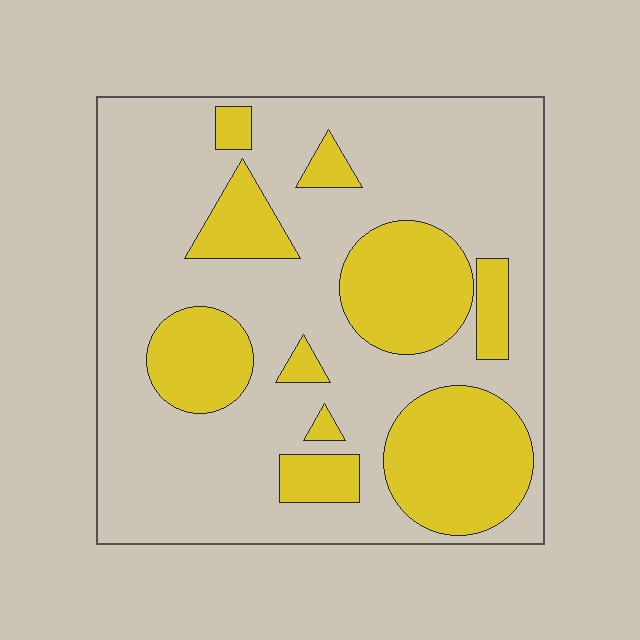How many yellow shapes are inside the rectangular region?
10.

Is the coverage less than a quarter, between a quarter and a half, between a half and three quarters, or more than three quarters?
Between a quarter and a half.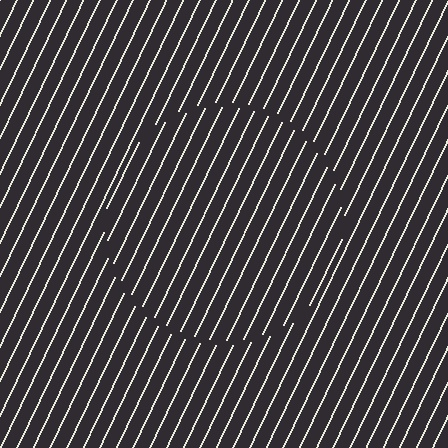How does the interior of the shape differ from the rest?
The interior of the shape contains the same grating, shifted by half a period — the contour is defined by the phase discontinuity where line-ends from the inner and outer gratings abut.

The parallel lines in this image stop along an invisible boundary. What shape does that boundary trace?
An illusory circle. The interior of the shape contains the same grating, shifted by half a period — the contour is defined by the phase discontinuity where line-ends from the inner and outer gratings abut.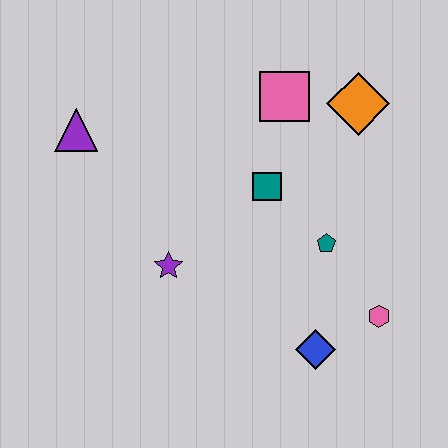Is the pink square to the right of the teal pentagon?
No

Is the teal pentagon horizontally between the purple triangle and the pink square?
No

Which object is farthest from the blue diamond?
The purple triangle is farthest from the blue diamond.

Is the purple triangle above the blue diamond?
Yes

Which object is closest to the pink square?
The orange diamond is closest to the pink square.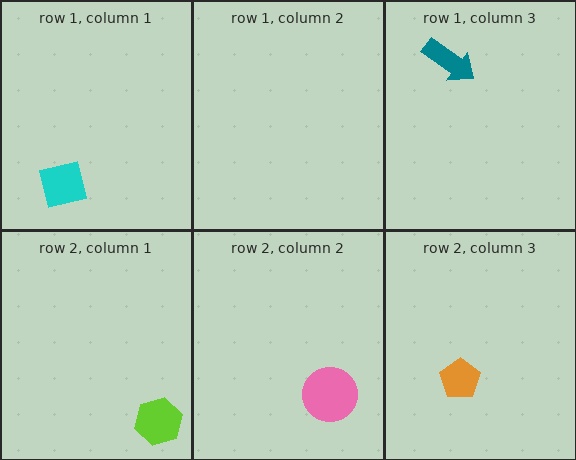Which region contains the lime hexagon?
The row 2, column 1 region.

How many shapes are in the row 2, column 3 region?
1.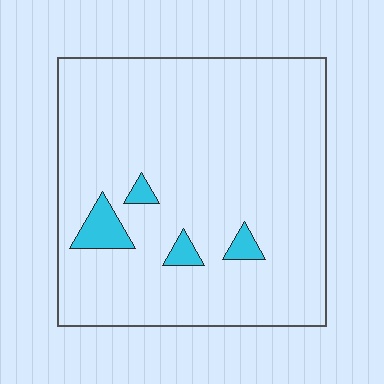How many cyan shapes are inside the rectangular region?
4.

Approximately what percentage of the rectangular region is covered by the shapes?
Approximately 5%.